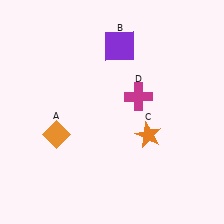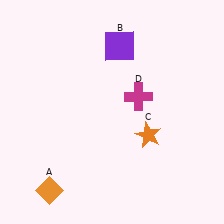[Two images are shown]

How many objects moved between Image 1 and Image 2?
1 object moved between the two images.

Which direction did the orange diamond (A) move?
The orange diamond (A) moved down.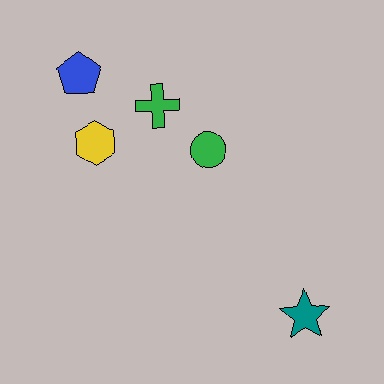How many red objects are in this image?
There are no red objects.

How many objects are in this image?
There are 5 objects.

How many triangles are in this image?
There are no triangles.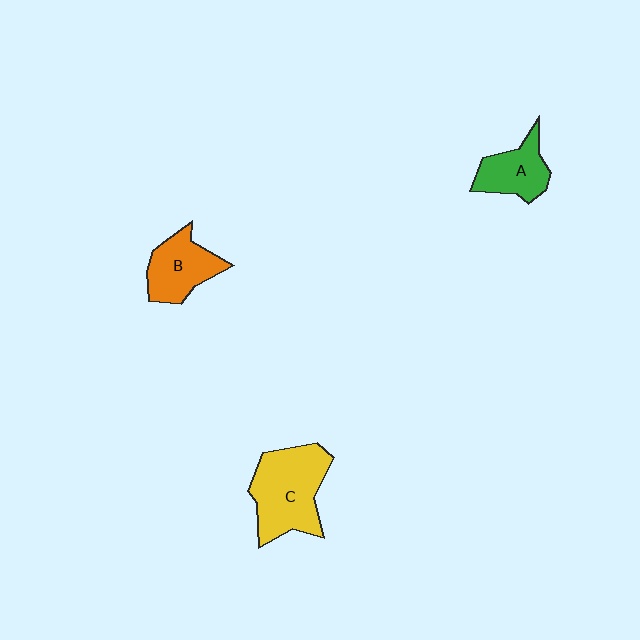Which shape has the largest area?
Shape C (yellow).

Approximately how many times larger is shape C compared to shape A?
Approximately 1.8 times.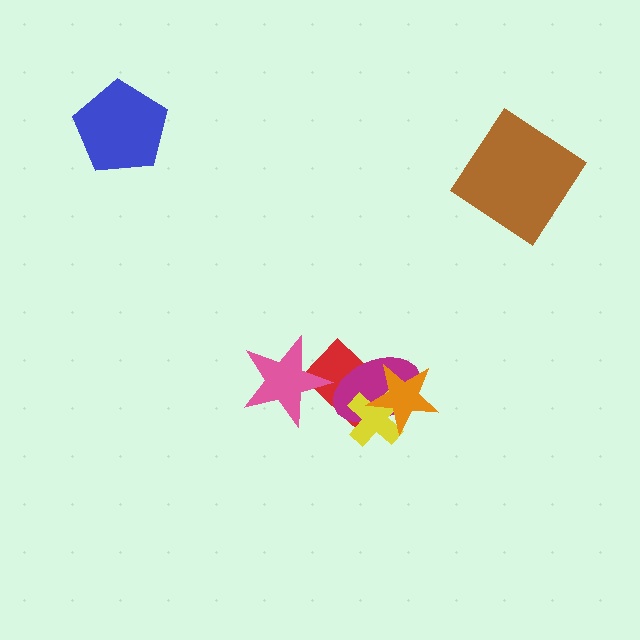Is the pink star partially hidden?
No, no other shape covers it.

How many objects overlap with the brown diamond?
0 objects overlap with the brown diamond.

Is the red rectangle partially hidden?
Yes, it is partially covered by another shape.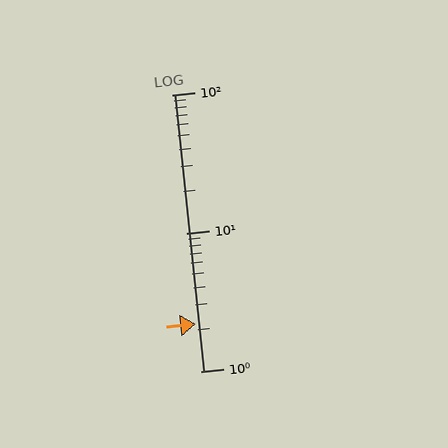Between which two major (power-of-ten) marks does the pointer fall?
The pointer is between 1 and 10.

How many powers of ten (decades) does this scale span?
The scale spans 2 decades, from 1 to 100.